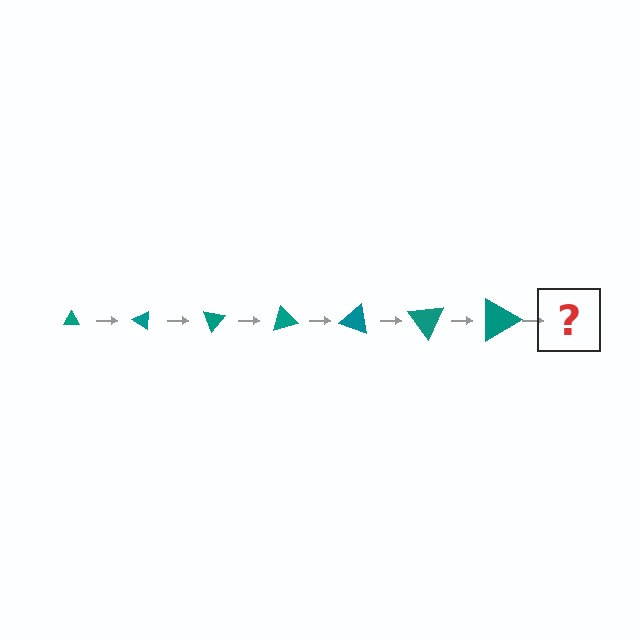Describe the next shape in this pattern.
It should be a triangle, larger than the previous one and rotated 245 degrees from the start.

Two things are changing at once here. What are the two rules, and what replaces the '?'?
The two rules are that the triangle grows larger each step and it rotates 35 degrees each step. The '?' should be a triangle, larger than the previous one and rotated 245 degrees from the start.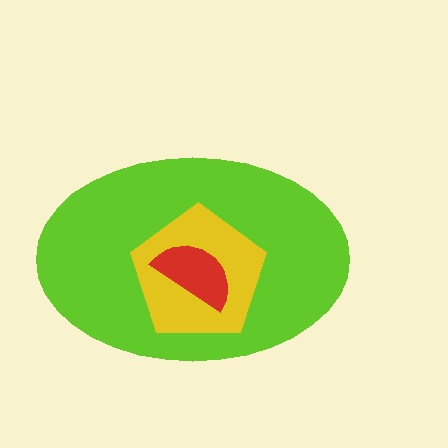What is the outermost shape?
The lime ellipse.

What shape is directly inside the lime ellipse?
The yellow pentagon.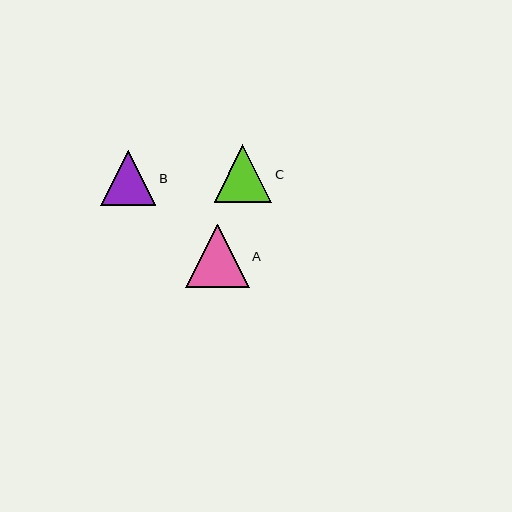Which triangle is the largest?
Triangle A is the largest with a size of approximately 63 pixels.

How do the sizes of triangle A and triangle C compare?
Triangle A and triangle C are approximately the same size.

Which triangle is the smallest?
Triangle B is the smallest with a size of approximately 55 pixels.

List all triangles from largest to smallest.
From largest to smallest: A, C, B.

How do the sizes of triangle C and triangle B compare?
Triangle C and triangle B are approximately the same size.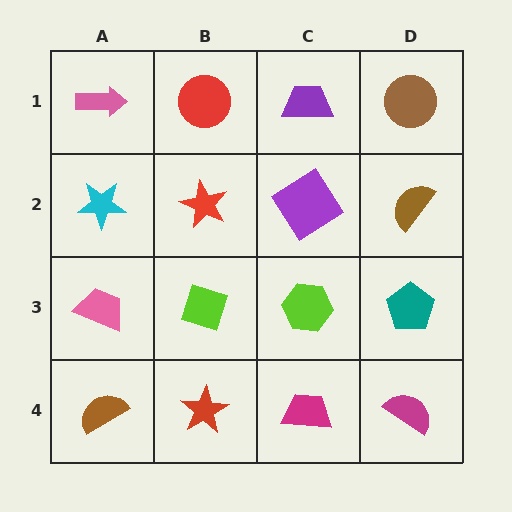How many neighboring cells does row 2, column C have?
4.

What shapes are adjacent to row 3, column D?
A brown semicircle (row 2, column D), a magenta semicircle (row 4, column D), a lime hexagon (row 3, column C).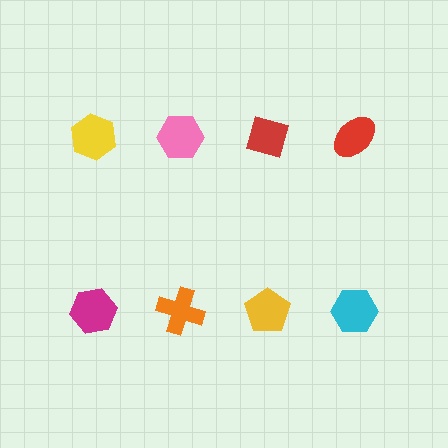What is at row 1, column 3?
A red diamond.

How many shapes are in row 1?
4 shapes.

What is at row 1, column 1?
A yellow hexagon.